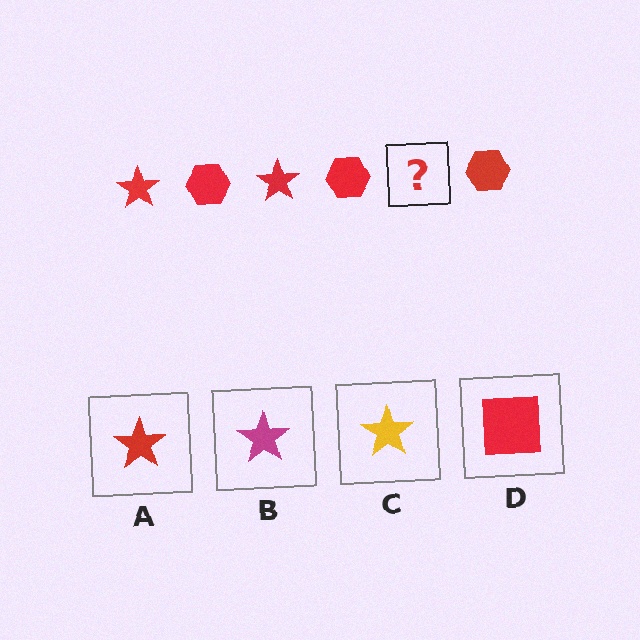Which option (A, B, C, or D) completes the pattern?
A.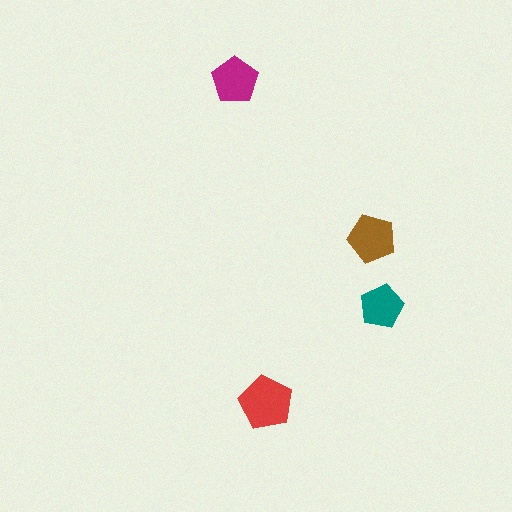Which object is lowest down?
The red pentagon is bottommost.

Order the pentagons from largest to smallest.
the red one, the brown one, the magenta one, the teal one.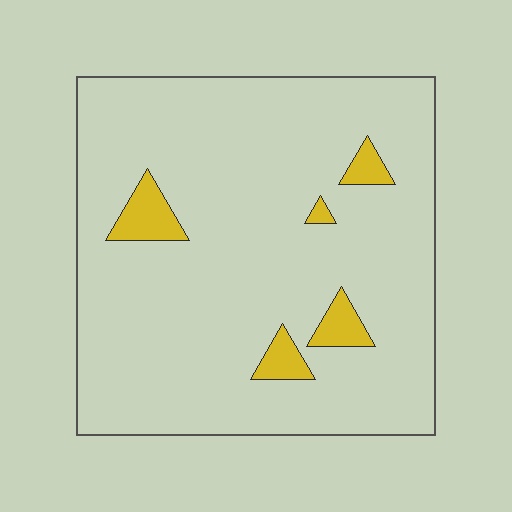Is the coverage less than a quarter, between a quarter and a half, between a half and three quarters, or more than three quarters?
Less than a quarter.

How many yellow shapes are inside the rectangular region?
5.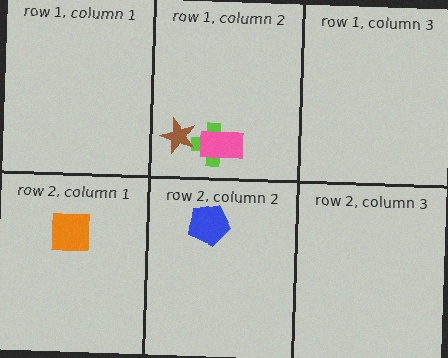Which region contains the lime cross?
The row 1, column 2 region.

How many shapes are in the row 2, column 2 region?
1.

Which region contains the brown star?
The row 1, column 2 region.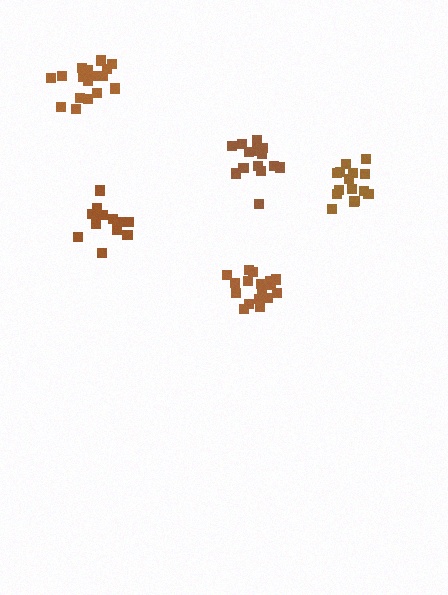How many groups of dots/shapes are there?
There are 5 groups.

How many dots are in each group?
Group 1: 15 dots, Group 2: 16 dots, Group 3: 18 dots, Group 4: 16 dots, Group 5: 18 dots (83 total).